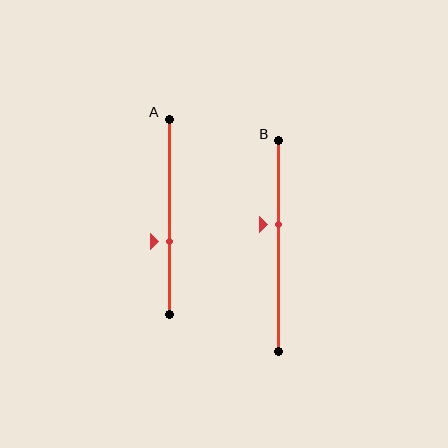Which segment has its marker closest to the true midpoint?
Segment B has its marker closest to the true midpoint.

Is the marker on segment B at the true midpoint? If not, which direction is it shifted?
No, the marker on segment B is shifted upward by about 10% of the segment length.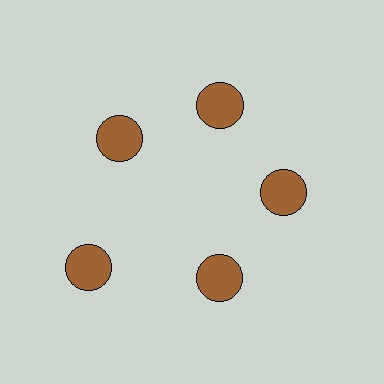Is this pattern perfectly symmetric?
No. The 5 brown circles are arranged in a ring, but one element near the 8 o'clock position is pushed outward from the center, breaking the 5-fold rotational symmetry.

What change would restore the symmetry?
The symmetry would be restored by moving it inward, back onto the ring so that all 5 circles sit at equal angles and equal distance from the center.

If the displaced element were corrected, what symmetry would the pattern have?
It would have 5-fold rotational symmetry — the pattern would map onto itself every 72 degrees.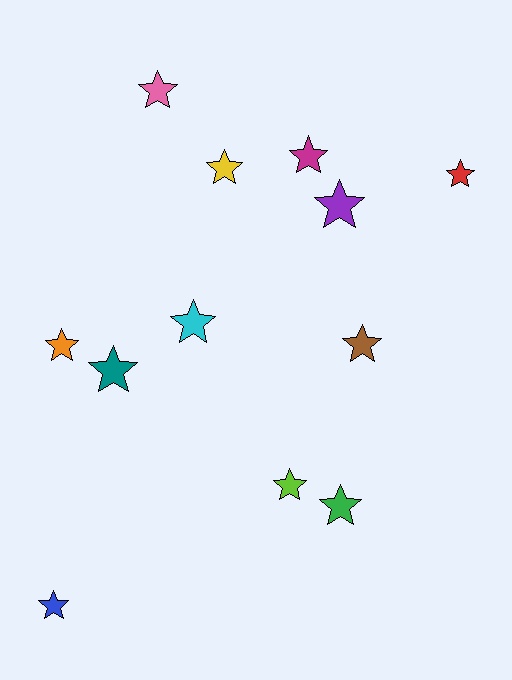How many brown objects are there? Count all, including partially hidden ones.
There is 1 brown object.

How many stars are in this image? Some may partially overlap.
There are 12 stars.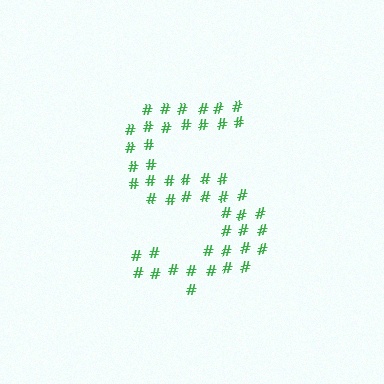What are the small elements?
The small elements are hash symbols.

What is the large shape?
The large shape is the letter S.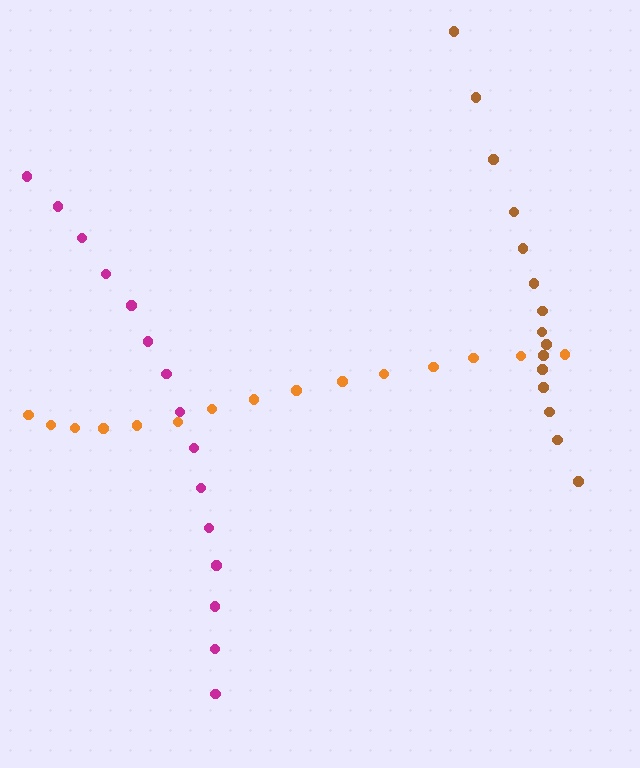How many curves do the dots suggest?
There are 3 distinct paths.